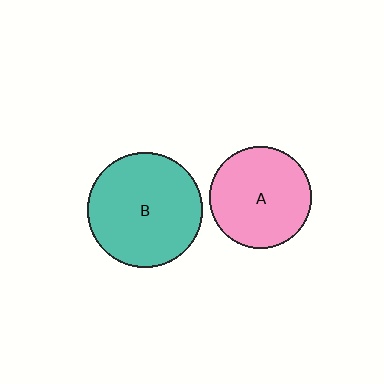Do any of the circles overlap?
No, none of the circles overlap.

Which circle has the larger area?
Circle B (teal).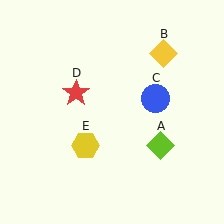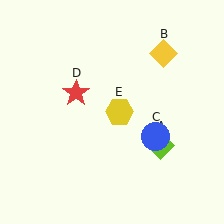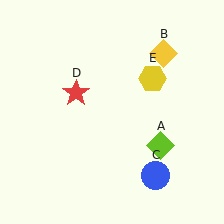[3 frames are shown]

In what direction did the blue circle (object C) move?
The blue circle (object C) moved down.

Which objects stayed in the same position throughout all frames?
Lime diamond (object A) and yellow diamond (object B) and red star (object D) remained stationary.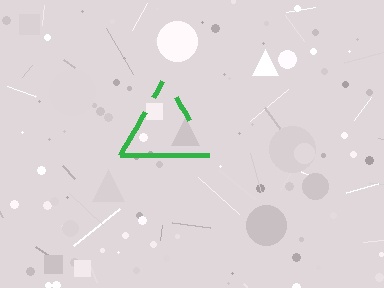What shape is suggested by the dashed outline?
The dashed outline suggests a triangle.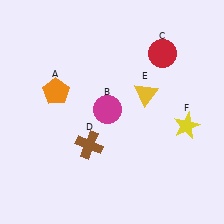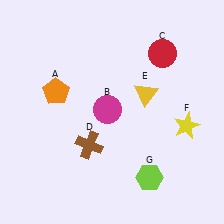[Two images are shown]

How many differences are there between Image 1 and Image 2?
There is 1 difference between the two images.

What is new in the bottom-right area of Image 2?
A lime hexagon (G) was added in the bottom-right area of Image 2.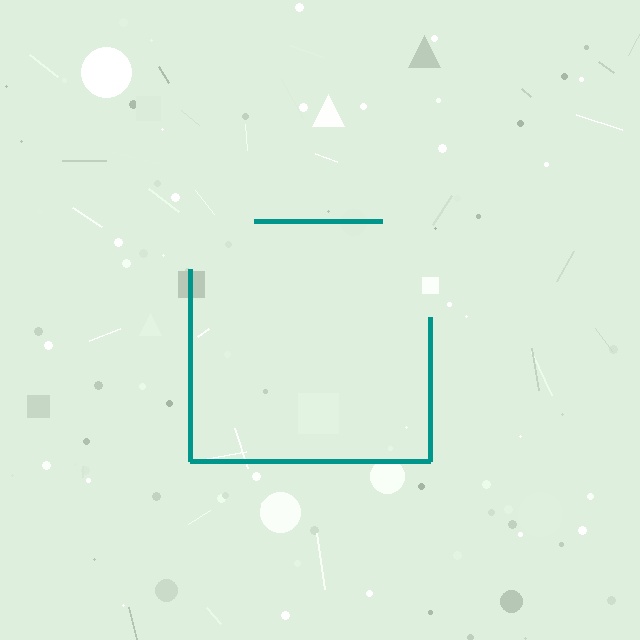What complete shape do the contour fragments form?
The contour fragments form a square.